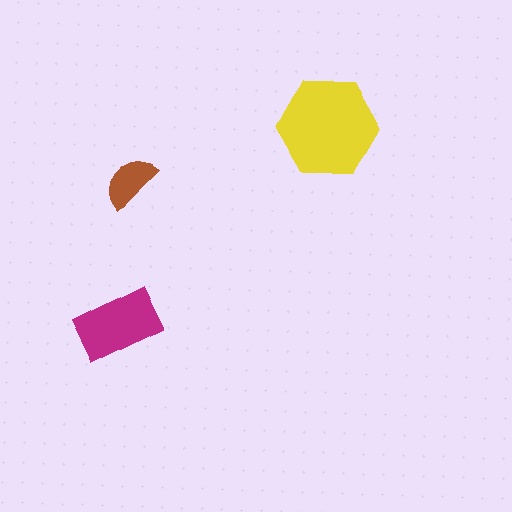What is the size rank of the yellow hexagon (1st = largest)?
1st.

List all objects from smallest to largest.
The brown semicircle, the magenta rectangle, the yellow hexagon.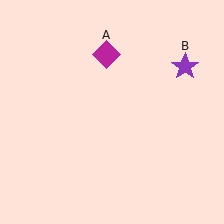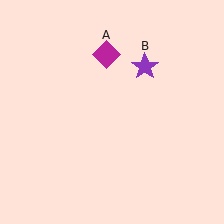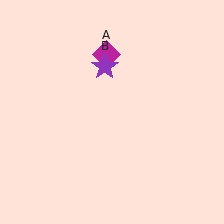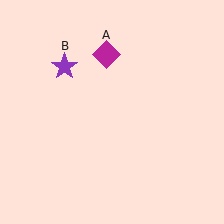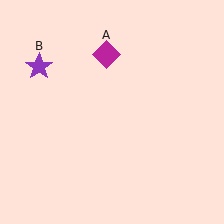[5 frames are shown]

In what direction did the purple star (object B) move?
The purple star (object B) moved left.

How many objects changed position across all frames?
1 object changed position: purple star (object B).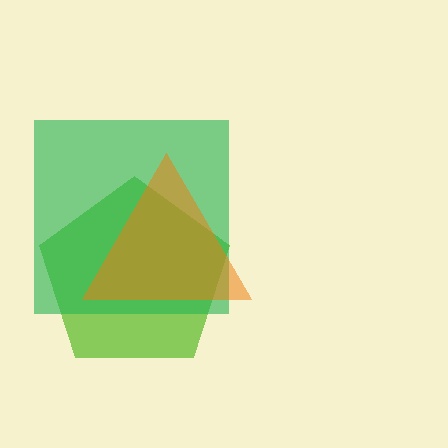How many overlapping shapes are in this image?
There are 3 overlapping shapes in the image.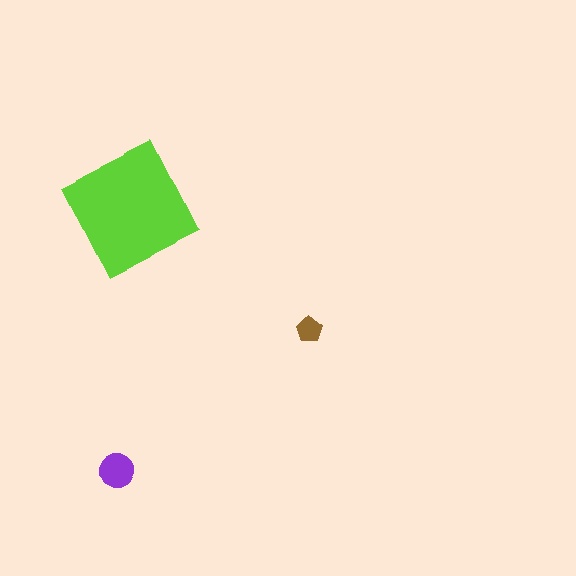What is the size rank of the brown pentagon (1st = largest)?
3rd.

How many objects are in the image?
There are 3 objects in the image.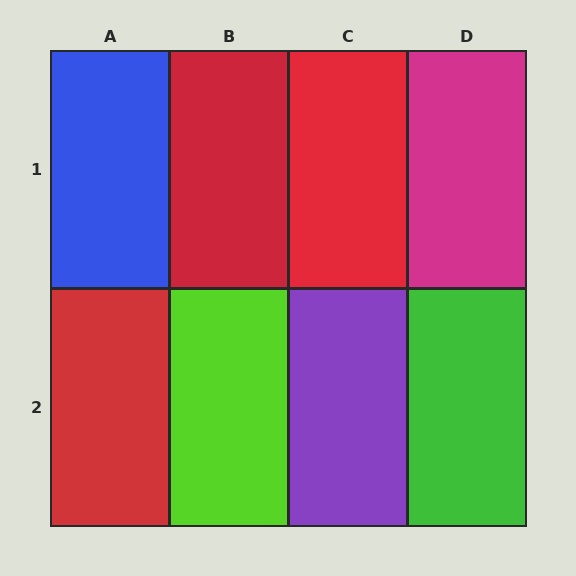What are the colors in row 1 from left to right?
Blue, red, red, magenta.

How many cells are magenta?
1 cell is magenta.